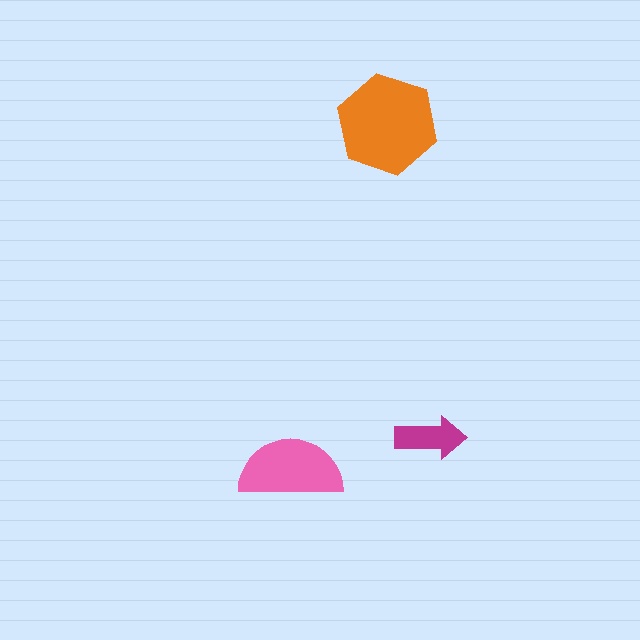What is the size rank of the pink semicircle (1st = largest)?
2nd.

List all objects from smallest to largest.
The magenta arrow, the pink semicircle, the orange hexagon.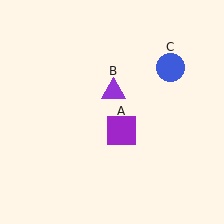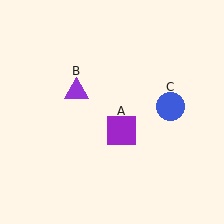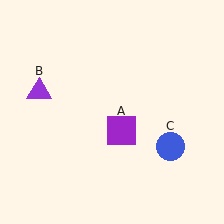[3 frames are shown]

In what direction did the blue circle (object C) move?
The blue circle (object C) moved down.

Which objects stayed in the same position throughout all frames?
Purple square (object A) remained stationary.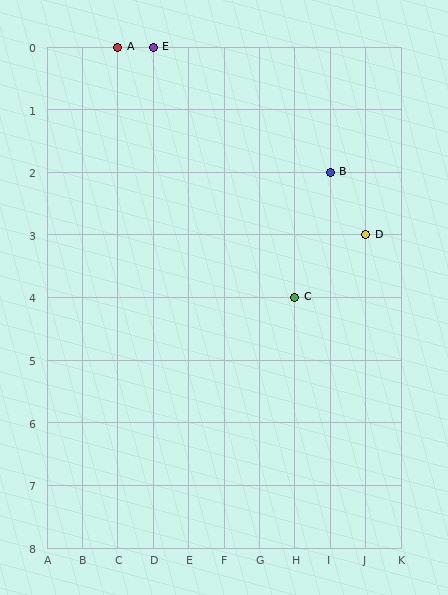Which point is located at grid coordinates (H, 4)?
Point C is at (H, 4).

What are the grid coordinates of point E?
Point E is at grid coordinates (D, 0).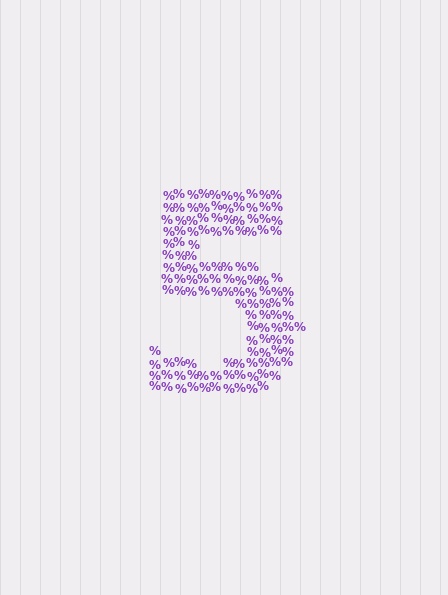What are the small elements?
The small elements are percent signs.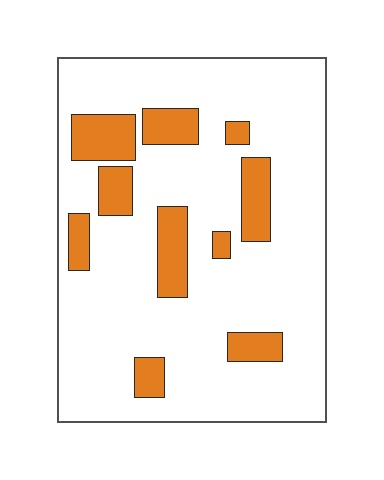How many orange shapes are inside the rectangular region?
10.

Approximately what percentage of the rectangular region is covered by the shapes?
Approximately 20%.